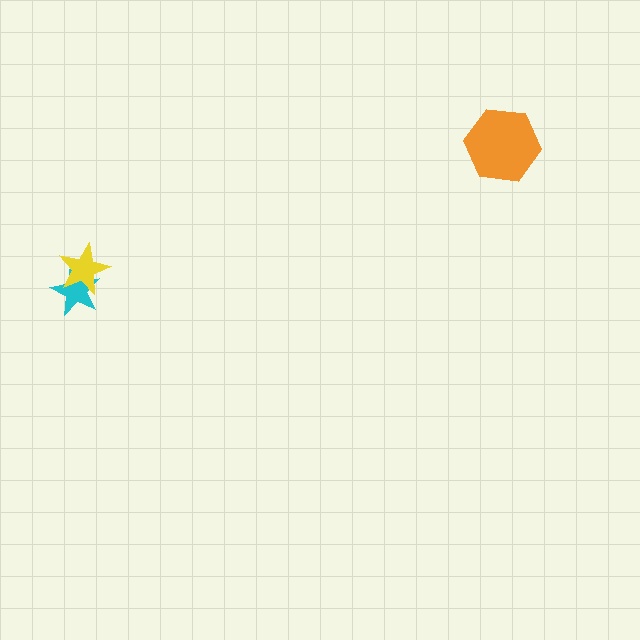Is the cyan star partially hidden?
Yes, it is partially covered by another shape.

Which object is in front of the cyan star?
The yellow star is in front of the cyan star.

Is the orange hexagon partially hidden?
No, no other shape covers it.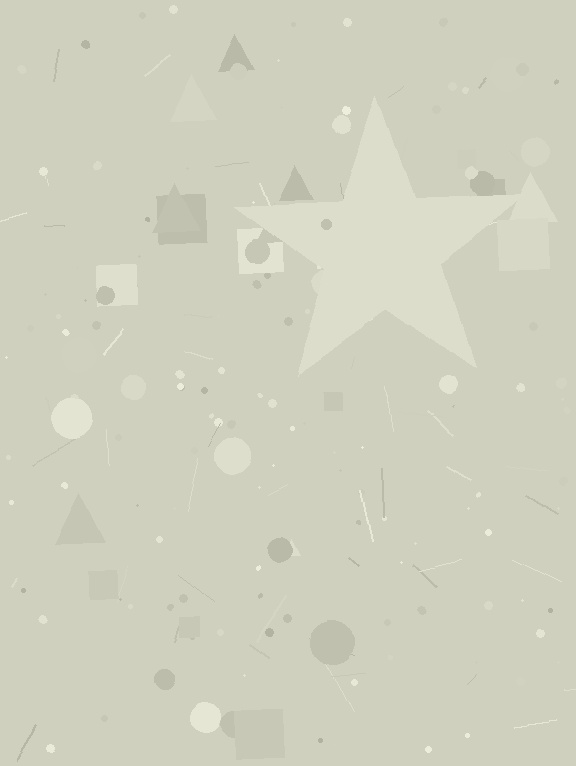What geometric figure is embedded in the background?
A star is embedded in the background.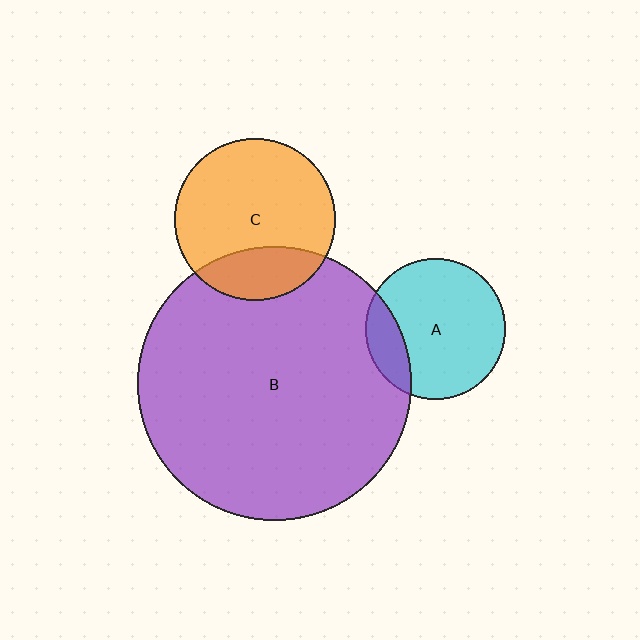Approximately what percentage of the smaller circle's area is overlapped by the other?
Approximately 25%.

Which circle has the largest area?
Circle B (purple).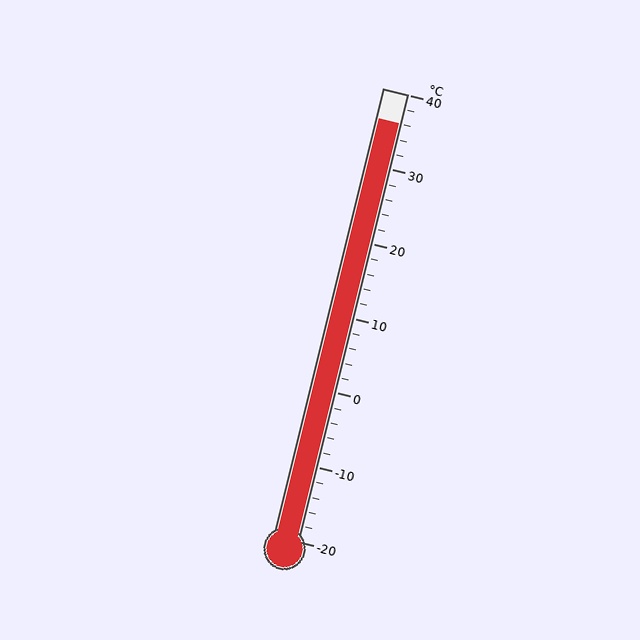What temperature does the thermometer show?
The thermometer shows approximately 36°C.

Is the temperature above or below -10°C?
The temperature is above -10°C.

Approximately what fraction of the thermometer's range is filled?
The thermometer is filled to approximately 95% of its range.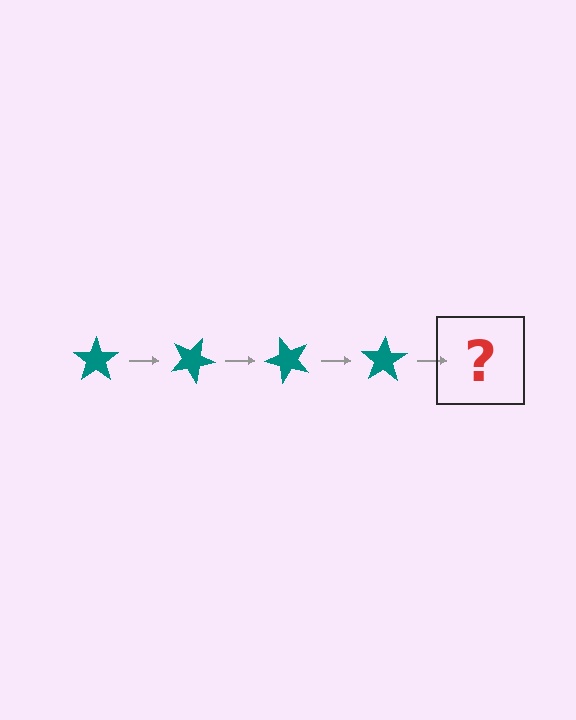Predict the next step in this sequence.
The next step is a teal star rotated 100 degrees.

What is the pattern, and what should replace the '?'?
The pattern is that the star rotates 25 degrees each step. The '?' should be a teal star rotated 100 degrees.